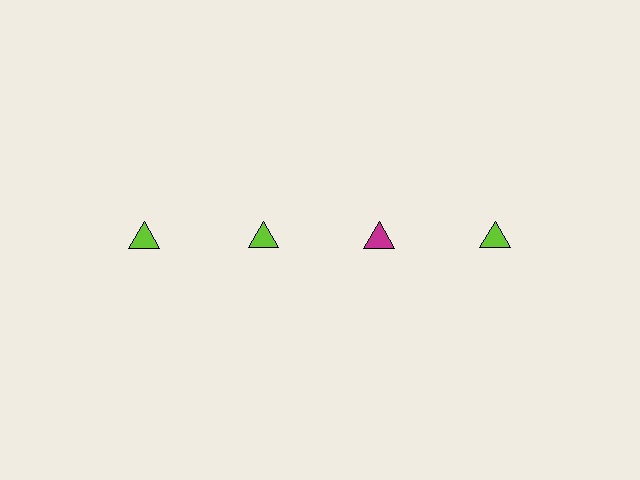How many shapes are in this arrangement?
There are 4 shapes arranged in a grid pattern.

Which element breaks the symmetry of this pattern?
The magenta triangle in the top row, center column breaks the symmetry. All other shapes are lime triangles.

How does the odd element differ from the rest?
It has a different color: magenta instead of lime.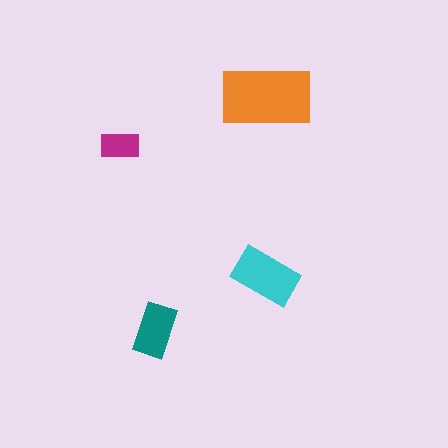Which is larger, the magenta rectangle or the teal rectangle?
The teal one.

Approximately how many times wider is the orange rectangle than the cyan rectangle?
About 1.5 times wider.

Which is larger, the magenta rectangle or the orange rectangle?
The orange one.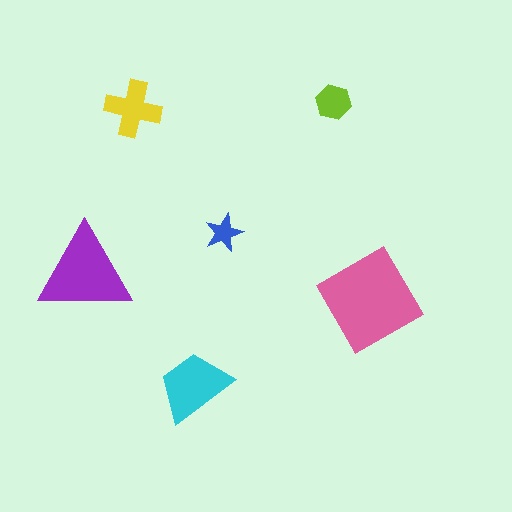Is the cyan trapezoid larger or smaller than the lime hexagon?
Larger.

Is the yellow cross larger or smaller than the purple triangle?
Smaller.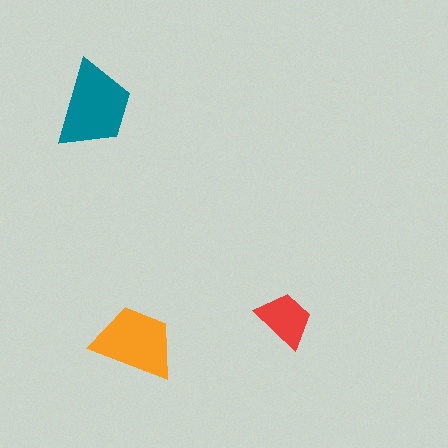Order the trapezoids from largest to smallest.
the teal one, the orange one, the red one.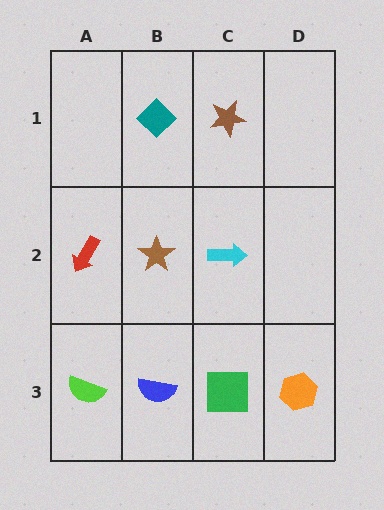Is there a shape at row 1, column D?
No, that cell is empty.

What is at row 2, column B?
A brown star.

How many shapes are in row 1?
2 shapes.